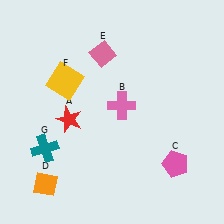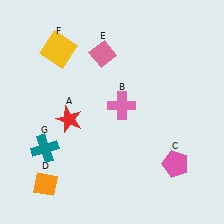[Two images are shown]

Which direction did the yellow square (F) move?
The yellow square (F) moved up.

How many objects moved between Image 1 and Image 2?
1 object moved between the two images.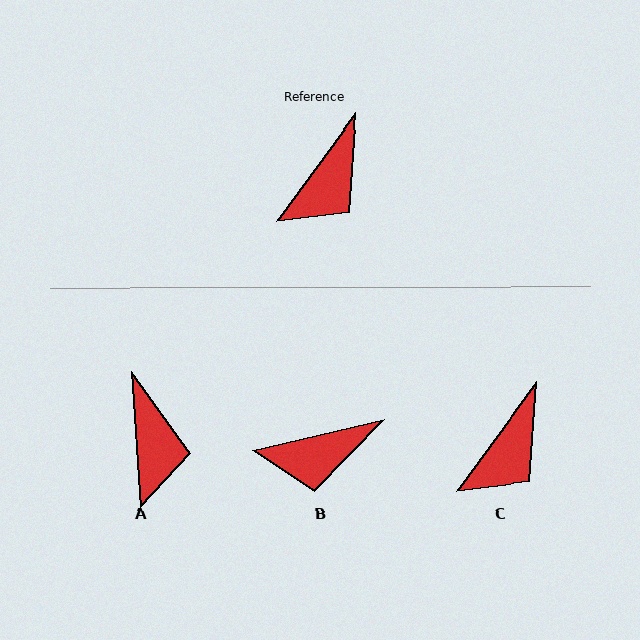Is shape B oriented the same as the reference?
No, it is off by about 40 degrees.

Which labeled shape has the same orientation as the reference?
C.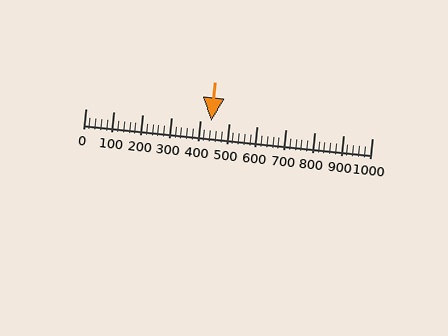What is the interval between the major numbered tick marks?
The major tick marks are spaced 100 units apart.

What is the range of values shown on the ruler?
The ruler shows values from 0 to 1000.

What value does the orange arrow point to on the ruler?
The orange arrow points to approximately 440.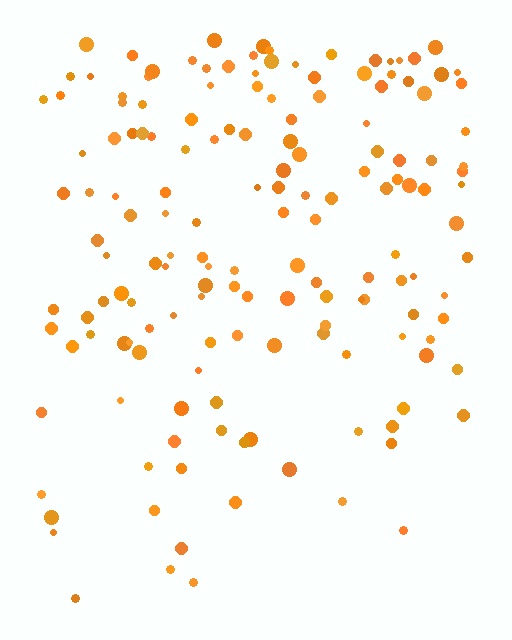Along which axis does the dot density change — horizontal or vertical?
Vertical.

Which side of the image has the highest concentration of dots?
The top.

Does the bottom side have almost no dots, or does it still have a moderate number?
Still a moderate number, just noticeably fewer than the top.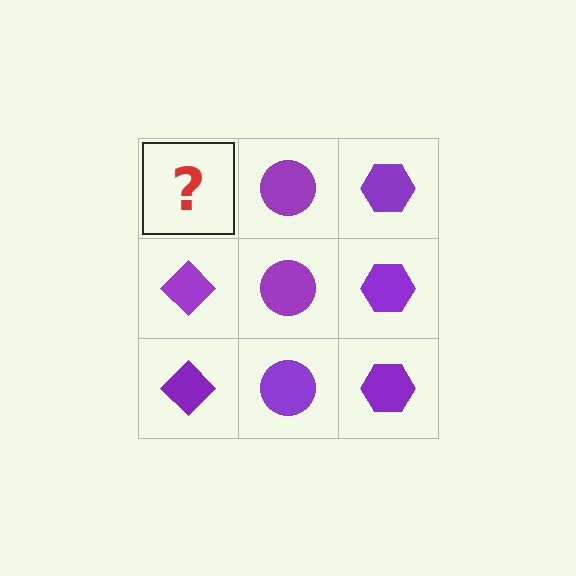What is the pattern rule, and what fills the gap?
The rule is that each column has a consistent shape. The gap should be filled with a purple diamond.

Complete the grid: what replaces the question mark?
The question mark should be replaced with a purple diamond.